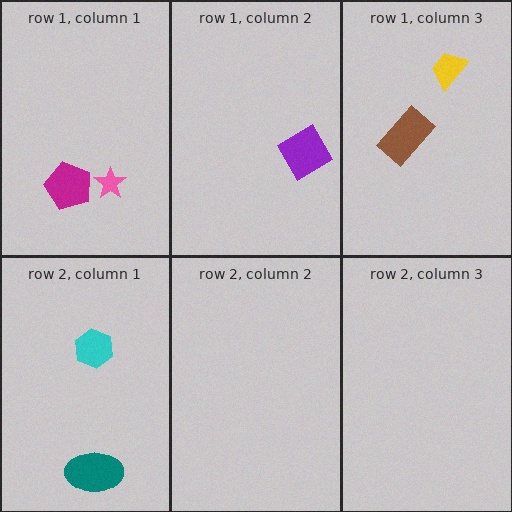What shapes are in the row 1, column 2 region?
The purple diamond.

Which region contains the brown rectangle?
The row 1, column 3 region.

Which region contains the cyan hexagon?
The row 2, column 1 region.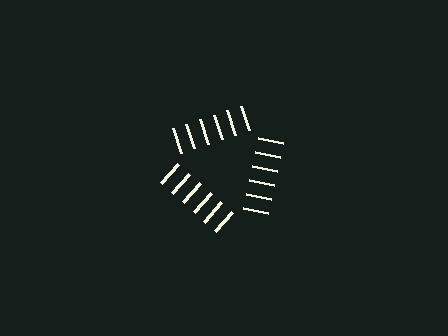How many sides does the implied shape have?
3 sides — the line-ends trace a triangle.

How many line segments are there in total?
18 — 6 along each of the 3 edges.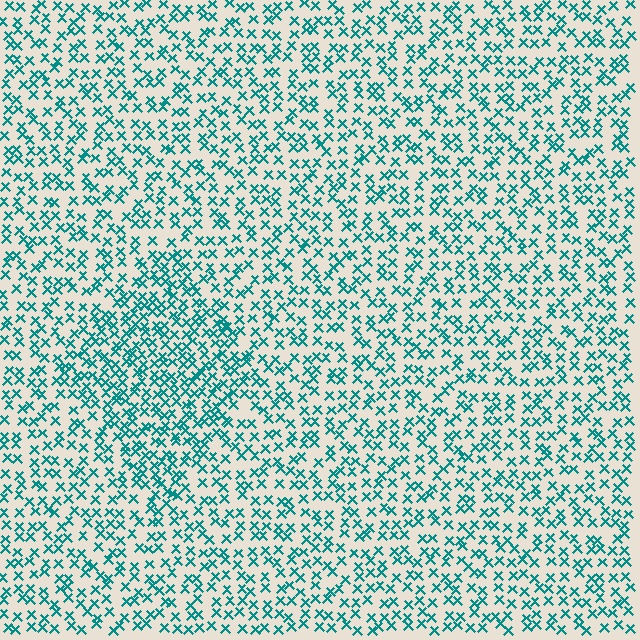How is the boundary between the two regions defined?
The boundary is defined by a change in element density (approximately 1.7x ratio). All elements are the same color, size, and shape.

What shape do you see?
I see a diamond.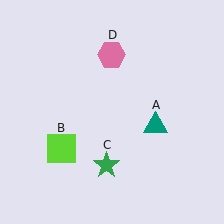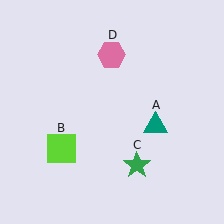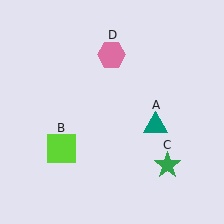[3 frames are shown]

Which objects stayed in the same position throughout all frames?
Teal triangle (object A) and lime square (object B) and pink hexagon (object D) remained stationary.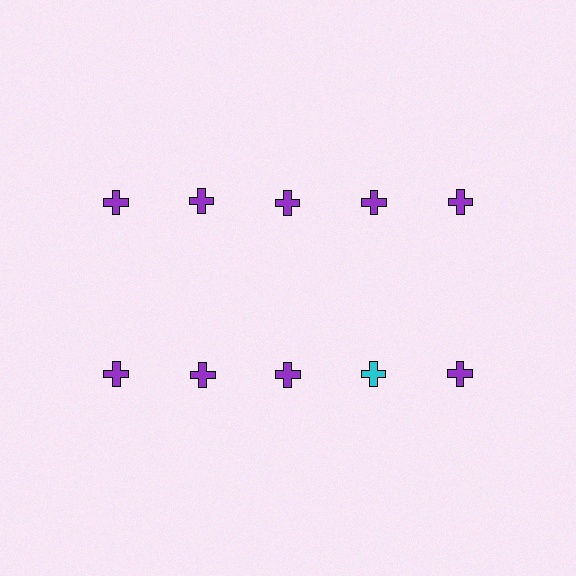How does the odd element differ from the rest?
It has a different color: cyan instead of purple.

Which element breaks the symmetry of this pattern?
The cyan cross in the second row, second from right column breaks the symmetry. All other shapes are purple crosses.